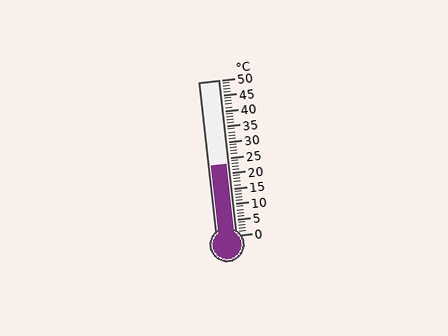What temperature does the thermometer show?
The thermometer shows approximately 23°C.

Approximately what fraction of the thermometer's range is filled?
The thermometer is filled to approximately 45% of its range.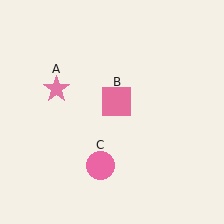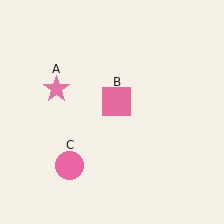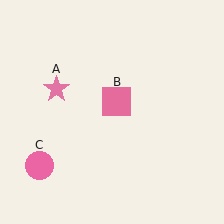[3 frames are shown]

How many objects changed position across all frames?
1 object changed position: pink circle (object C).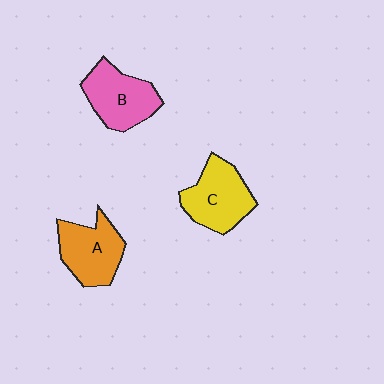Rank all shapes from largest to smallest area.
From largest to smallest: C (yellow), B (pink), A (orange).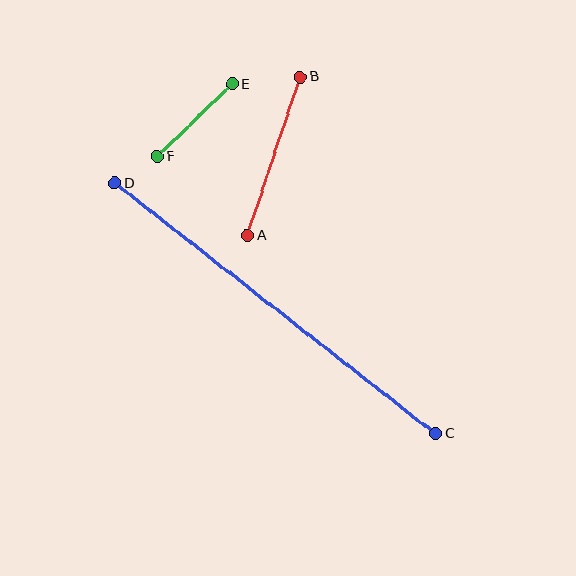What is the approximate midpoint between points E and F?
The midpoint is at approximately (195, 121) pixels.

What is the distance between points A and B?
The distance is approximately 167 pixels.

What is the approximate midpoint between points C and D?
The midpoint is at approximately (275, 308) pixels.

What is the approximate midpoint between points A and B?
The midpoint is at approximately (274, 156) pixels.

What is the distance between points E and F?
The distance is approximately 104 pixels.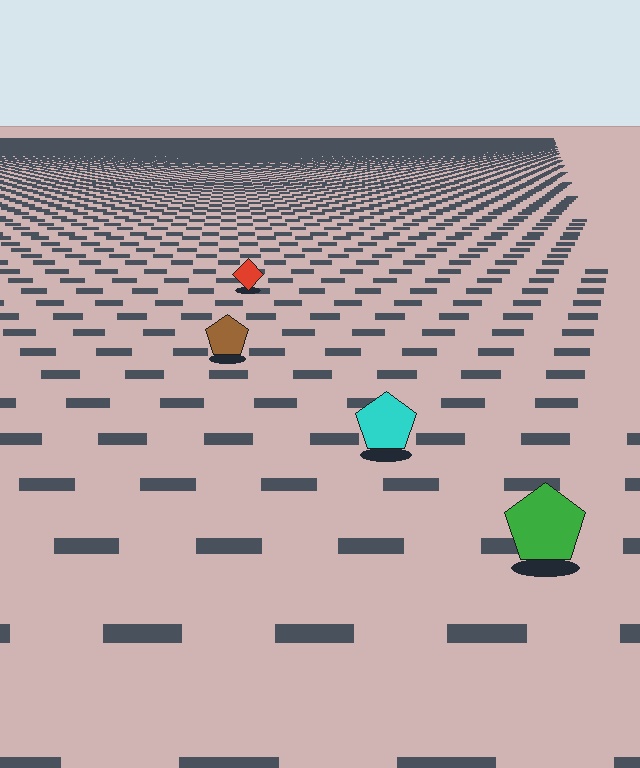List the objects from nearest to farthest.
From nearest to farthest: the green pentagon, the cyan pentagon, the brown pentagon, the red diamond.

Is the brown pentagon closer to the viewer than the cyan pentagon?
No. The cyan pentagon is closer — you can tell from the texture gradient: the ground texture is coarser near it.